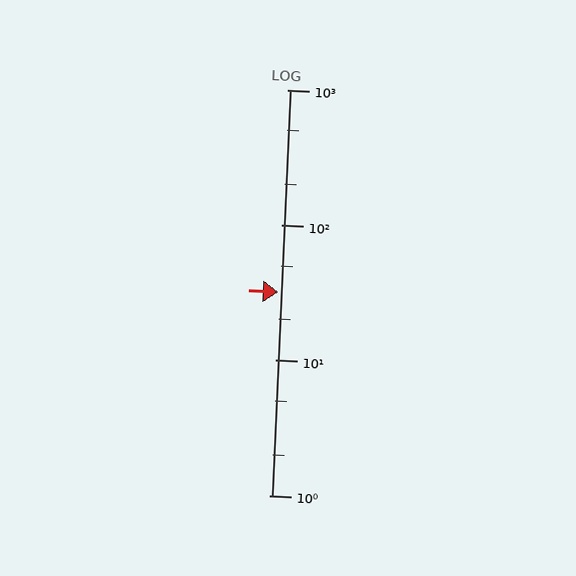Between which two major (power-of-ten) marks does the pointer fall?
The pointer is between 10 and 100.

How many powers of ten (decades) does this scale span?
The scale spans 3 decades, from 1 to 1000.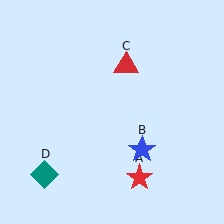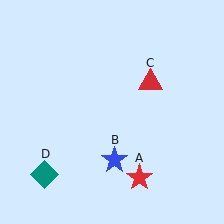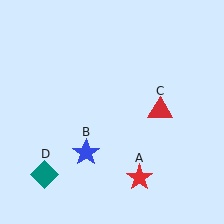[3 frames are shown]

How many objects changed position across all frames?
2 objects changed position: blue star (object B), red triangle (object C).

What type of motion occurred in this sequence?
The blue star (object B), red triangle (object C) rotated clockwise around the center of the scene.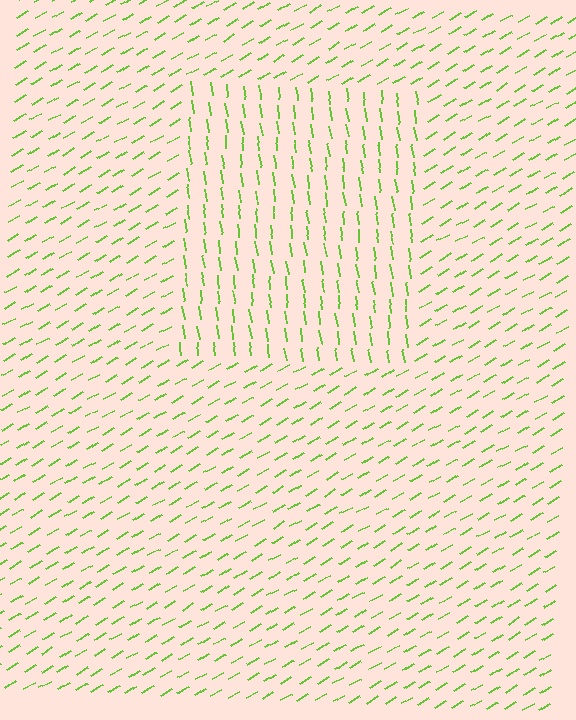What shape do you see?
I see a rectangle.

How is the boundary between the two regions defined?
The boundary is defined purely by a change in line orientation (approximately 68 degrees difference). All lines are the same color and thickness.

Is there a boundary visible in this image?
Yes, there is a texture boundary formed by a change in line orientation.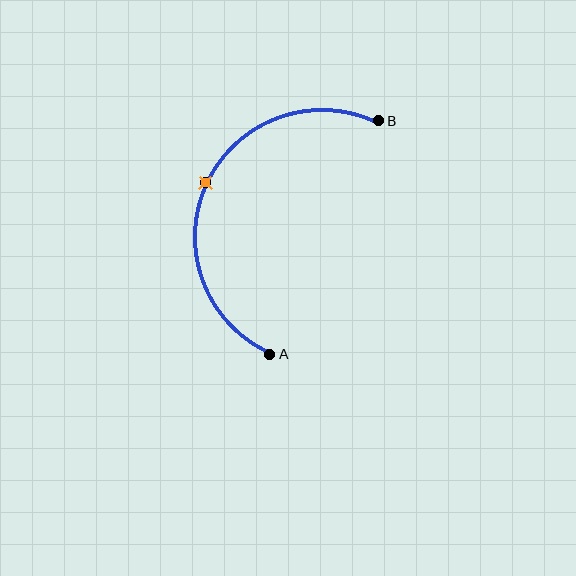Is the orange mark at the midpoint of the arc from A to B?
Yes. The orange mark lies on the arc at equal arc-length from both A and B — it is the arc midpoint.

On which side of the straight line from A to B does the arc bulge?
The arc bulges to the left of the straight line connecting A and B.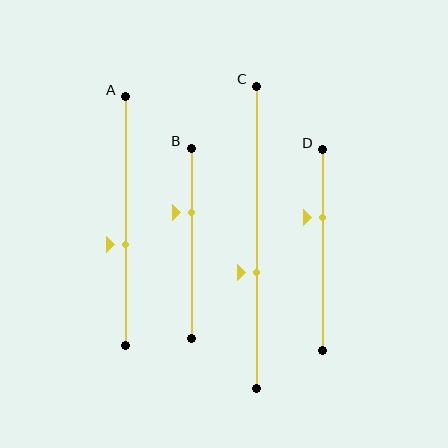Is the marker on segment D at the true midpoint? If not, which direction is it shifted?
No, the marker on segment D is shifted upward by about 16% of the segment length.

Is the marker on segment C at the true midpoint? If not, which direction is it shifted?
No, the marker on segment C is shifted downward by about 12% of the segment length.